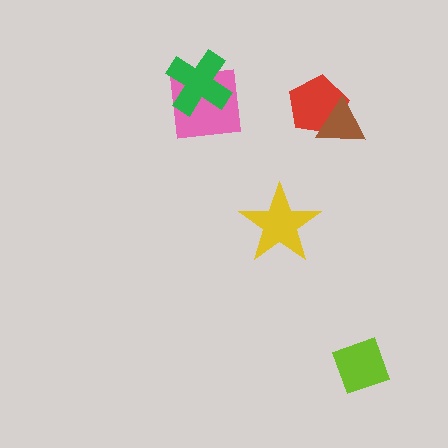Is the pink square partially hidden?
Yes, it is partially covered by another shape.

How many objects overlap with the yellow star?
0 objects overlap with the yellow star.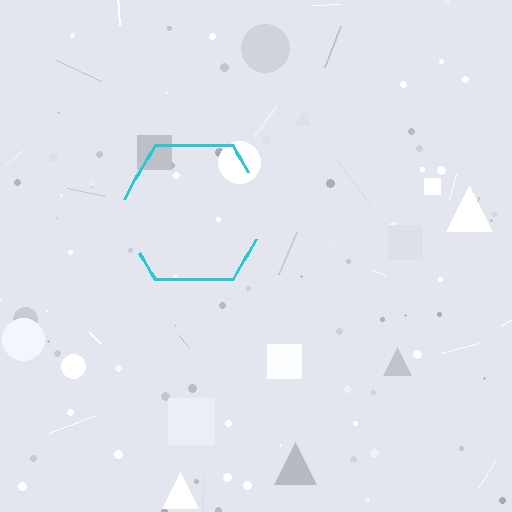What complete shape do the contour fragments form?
The contour fragments form a hexagon.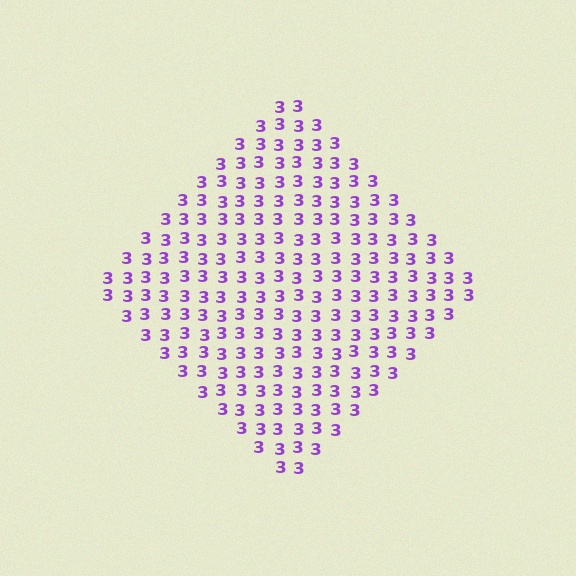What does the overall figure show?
The overall figure shows a diamond.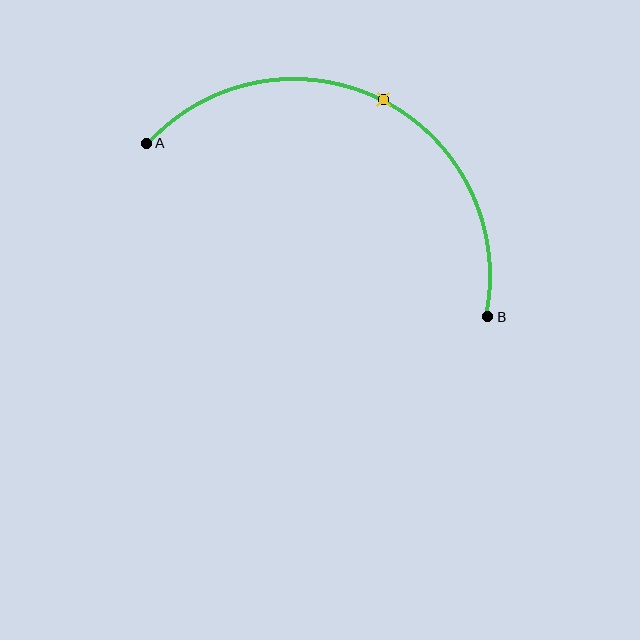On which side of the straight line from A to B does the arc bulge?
The arc bulges above the straight line connecting A and B.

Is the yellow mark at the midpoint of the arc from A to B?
Yes. The yellow mark lies on the arc at equal arc-length from both A and B — it is the arc midpoint.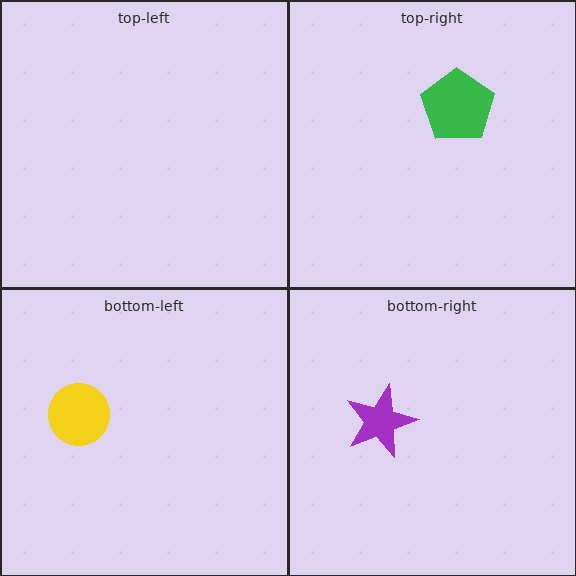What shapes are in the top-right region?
The green pentagon.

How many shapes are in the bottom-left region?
1.